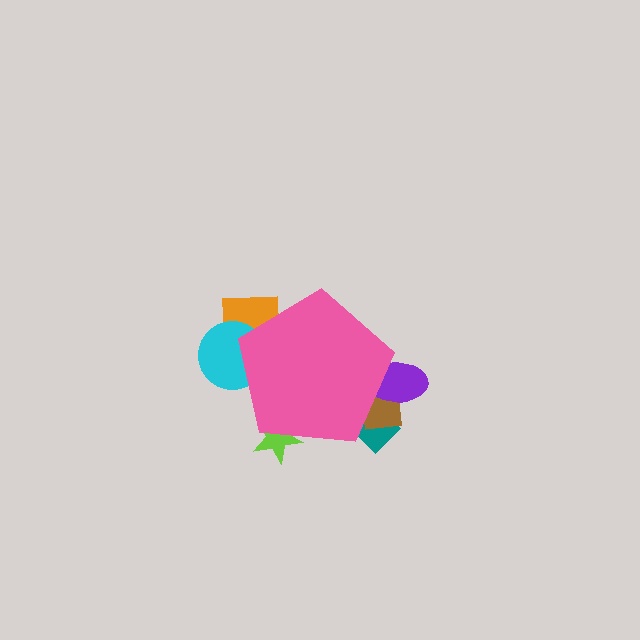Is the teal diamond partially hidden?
Yes, the teal diamond is partially hidden behind the pink pentagon.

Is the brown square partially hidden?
Yes, the brown square is partially hidden behind the pink pentagon.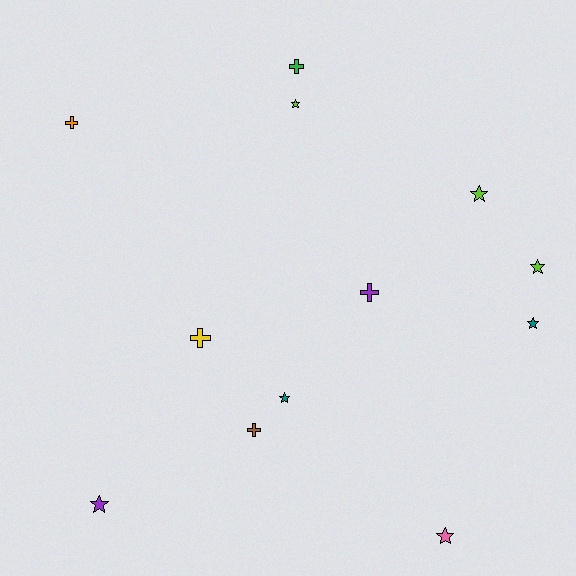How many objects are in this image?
There are 12 objects.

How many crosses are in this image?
There are 5 crosses.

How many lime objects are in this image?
There are 3 lime objects.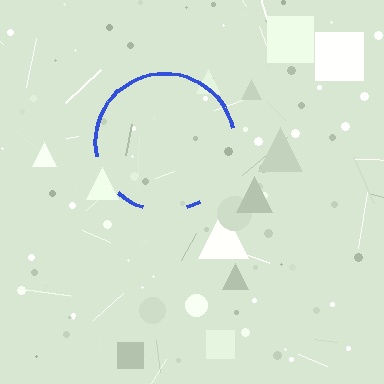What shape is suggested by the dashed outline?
The dashed outline suggests a circle.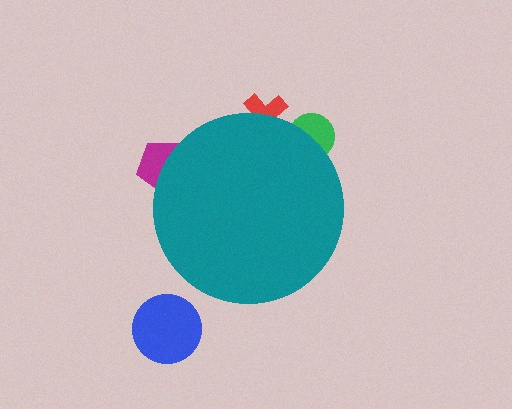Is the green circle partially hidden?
Yes, the green circle is partially hidden behind the teal circle.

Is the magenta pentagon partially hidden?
Yes, the magenta pentagon is partially hidden behind the teal circle.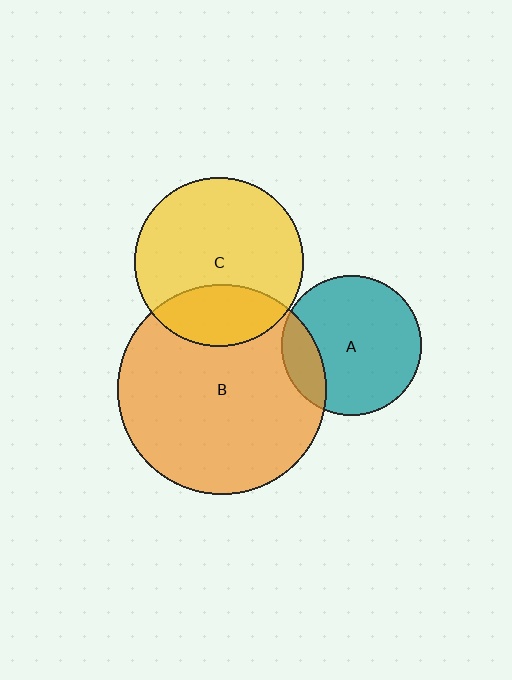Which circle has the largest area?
Circle B (orange).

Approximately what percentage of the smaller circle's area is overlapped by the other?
Approximately 20%.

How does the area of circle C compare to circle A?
Approximately 1.5 times.